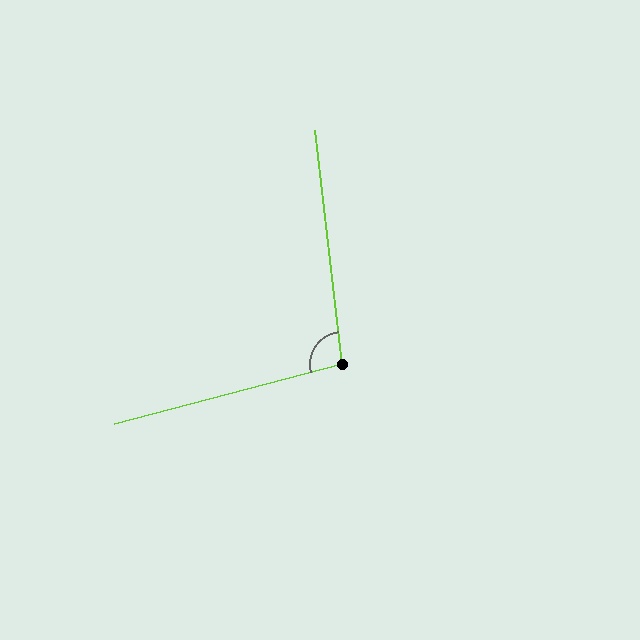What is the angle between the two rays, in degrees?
Approximately 98 degrees.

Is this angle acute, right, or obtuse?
It is obtuse.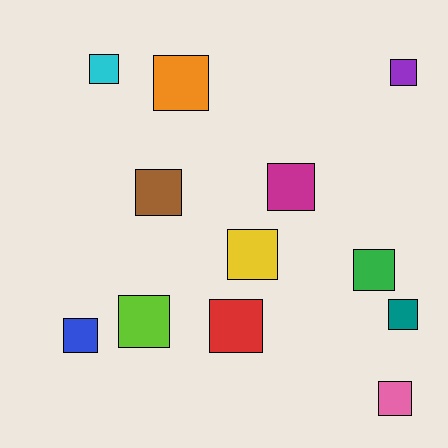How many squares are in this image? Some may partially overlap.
There are 12 squares.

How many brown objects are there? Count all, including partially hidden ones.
There is 1 brown object.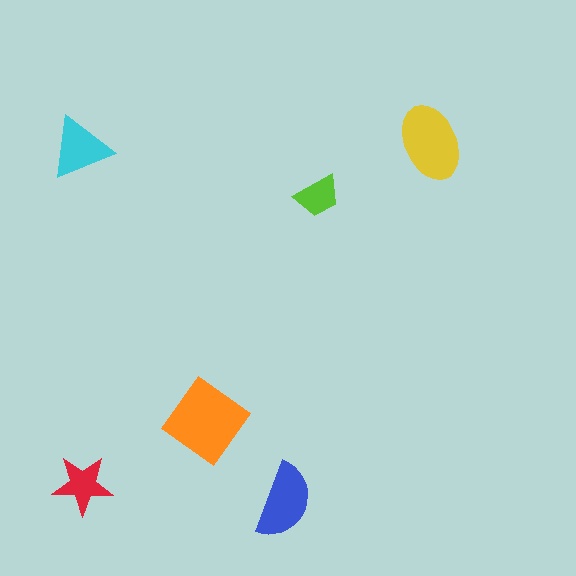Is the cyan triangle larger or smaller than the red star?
Larger.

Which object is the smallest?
The lime trapezoid.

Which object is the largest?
The orange diamond.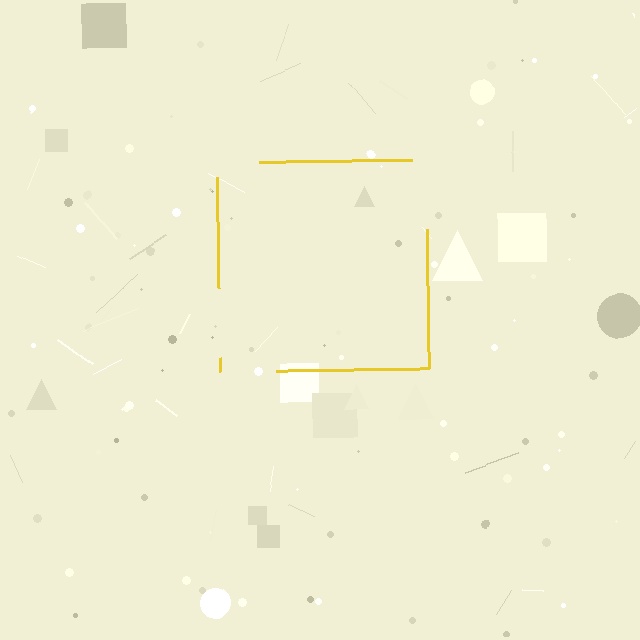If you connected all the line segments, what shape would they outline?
They would outline a square.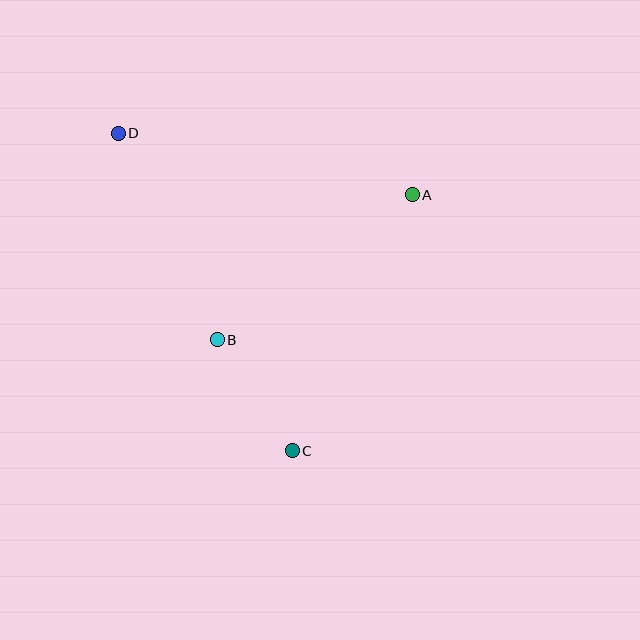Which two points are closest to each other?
Points B and C are closest to each other.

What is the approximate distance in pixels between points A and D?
The distance between A and D is approximately 300 pixels.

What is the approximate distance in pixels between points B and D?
The distance between B and D is approximately 229 pixels.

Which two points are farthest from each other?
Points C and D are farthest from each other.